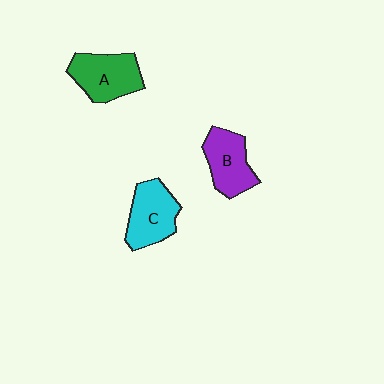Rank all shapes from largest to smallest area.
From largest to smallest: A (green), C (cyan), B (purple).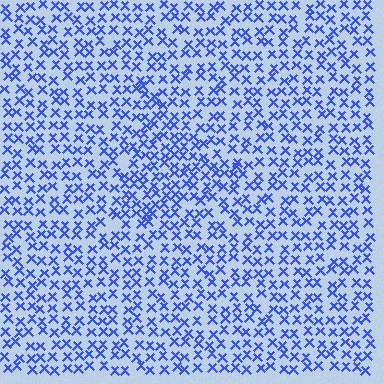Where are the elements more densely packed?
The elements are more densely packed inside the triangle boundary.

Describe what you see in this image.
The image contains small blue elements arranged at two different densities. A triangle-shaped region is visible where the elements are more densely packed than the surrounding area.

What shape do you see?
I see a triangle.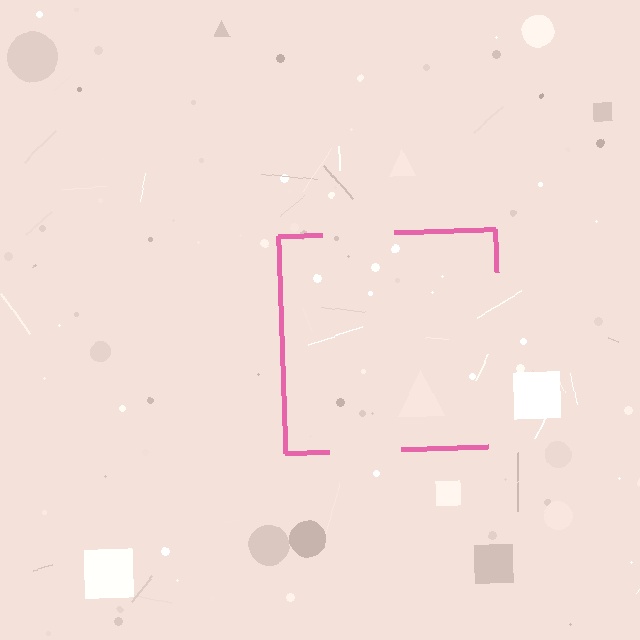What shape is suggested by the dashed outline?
The dashed outline suggests a square.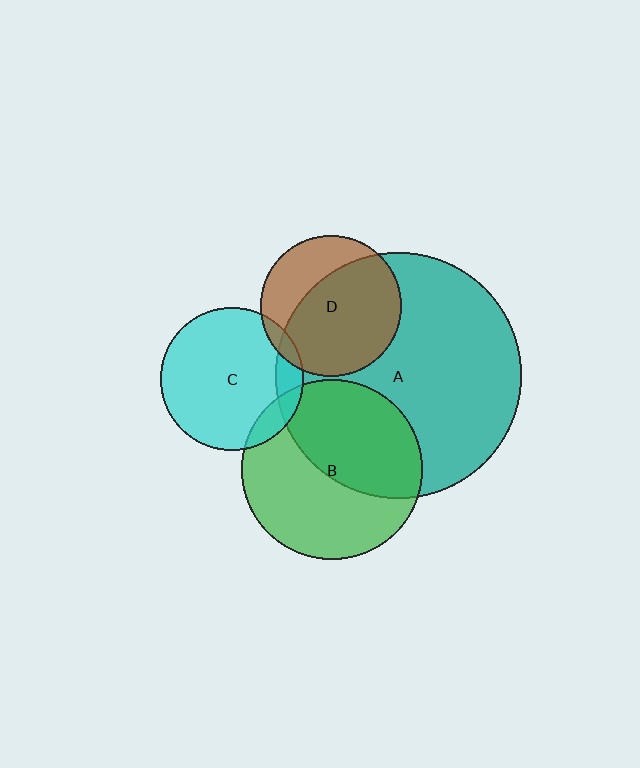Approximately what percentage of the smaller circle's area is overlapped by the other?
Approximately 10%.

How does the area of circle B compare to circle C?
Approximately 1.6 times.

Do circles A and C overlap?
Yes.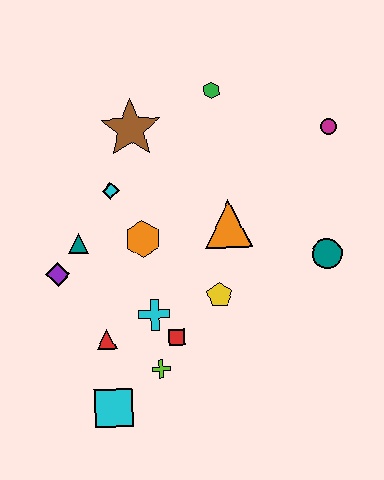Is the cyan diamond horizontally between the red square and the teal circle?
No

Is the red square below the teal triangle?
Yes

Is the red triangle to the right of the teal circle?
No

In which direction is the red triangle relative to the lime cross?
The red triangle is to the left of the lime cross.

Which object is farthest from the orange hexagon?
The magenta circle is farthest from the orange hexagon.